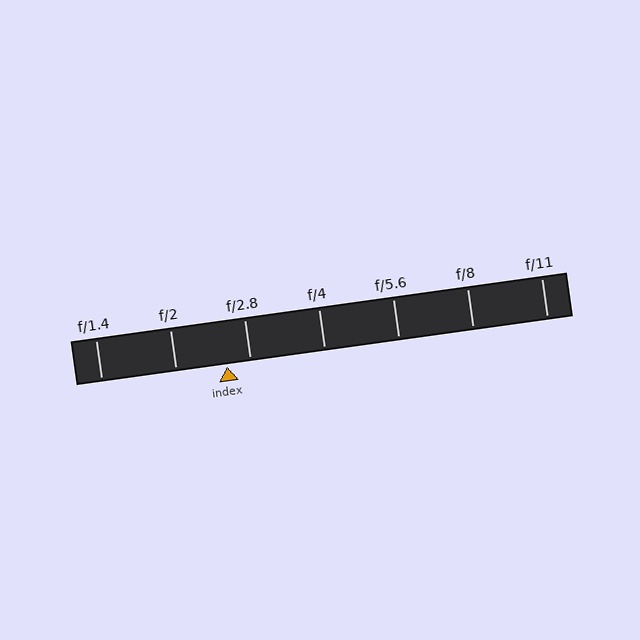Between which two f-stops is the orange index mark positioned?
The index mark is between f/2 and f/2.8.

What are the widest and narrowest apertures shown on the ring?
The widest aperture shown is f/1.4 and the narrowest is f/11.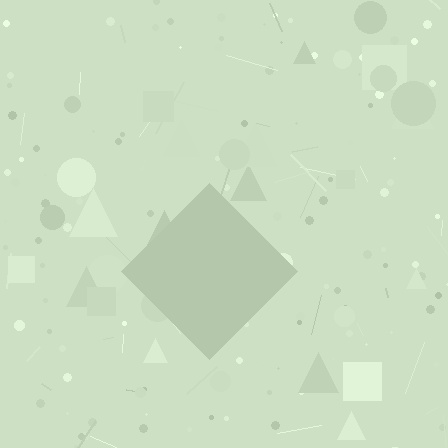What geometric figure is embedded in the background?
A diamond is embedded in the background.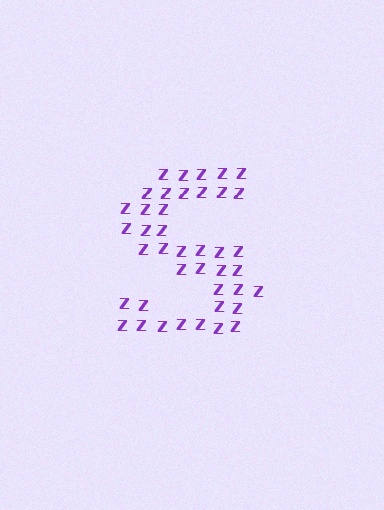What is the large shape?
The large shape is the letter S.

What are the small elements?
The small elements are letter Z's.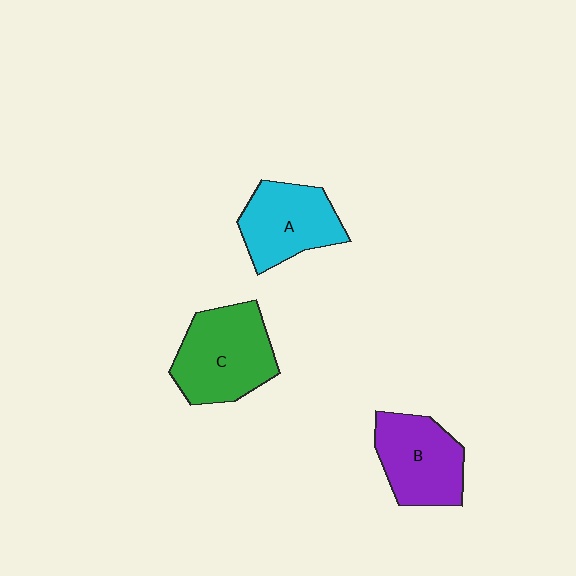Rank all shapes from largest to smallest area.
From largest to smallest: C (green), B (purple), A (cyan).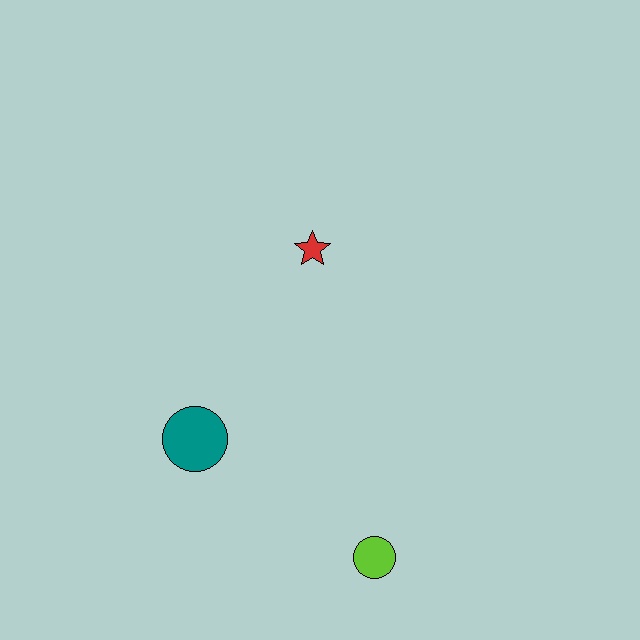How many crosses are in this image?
There are no crosses.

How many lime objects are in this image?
There is 1 lime object.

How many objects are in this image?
There are 3 objects.